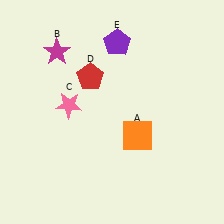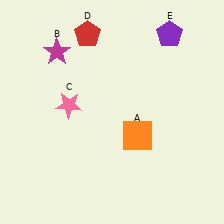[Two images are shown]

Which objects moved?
The objects that moved are: the red pentagon (D), the purple pentagon (E).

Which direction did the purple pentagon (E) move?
The purple pentagon (E) moved right.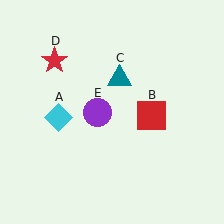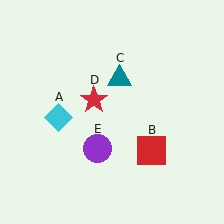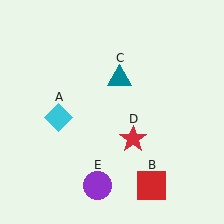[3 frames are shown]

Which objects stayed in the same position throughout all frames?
Cyan diamond (object A) and teal triangle (object C) remained stationary.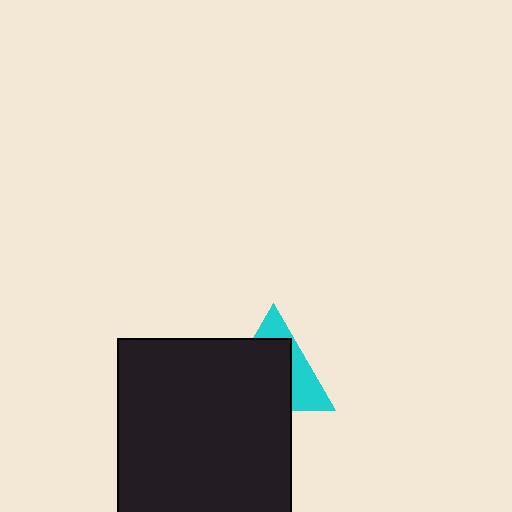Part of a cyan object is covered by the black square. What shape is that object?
It is a triangle.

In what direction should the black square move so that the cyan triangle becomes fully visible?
The black square should move toward the lower-left. That is the shortest direction to clear the overlap and leave the cyan triangle fully visible.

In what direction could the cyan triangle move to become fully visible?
The cyan triangle could move toward the upper-right. That would shift it out from behind the black square entirely.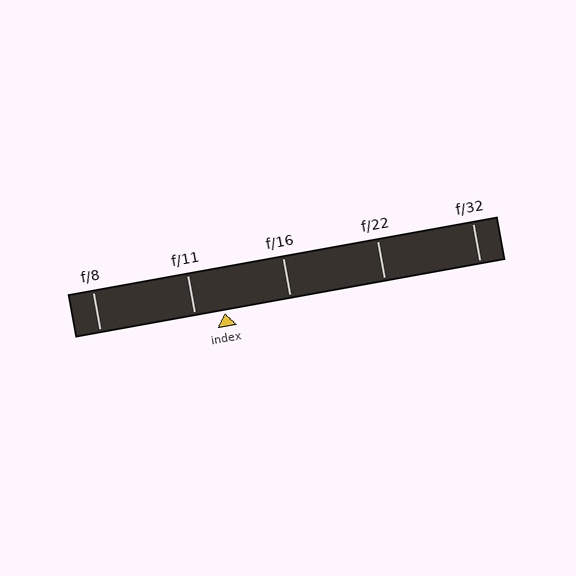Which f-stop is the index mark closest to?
The index mark is closest to f/11.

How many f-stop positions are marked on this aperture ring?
There are 5 f-stop positions marked.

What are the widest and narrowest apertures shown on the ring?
The widest aperture shown is f/8 and the narrowest is f/32.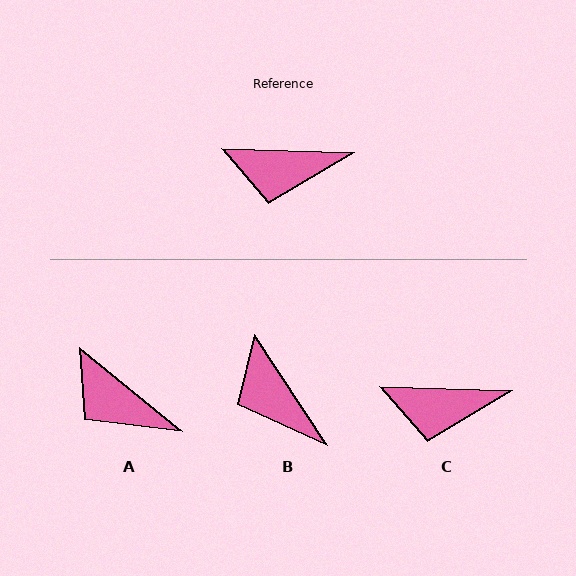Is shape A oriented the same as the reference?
No, it is off by about 38 degrees.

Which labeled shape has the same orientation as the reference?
C.